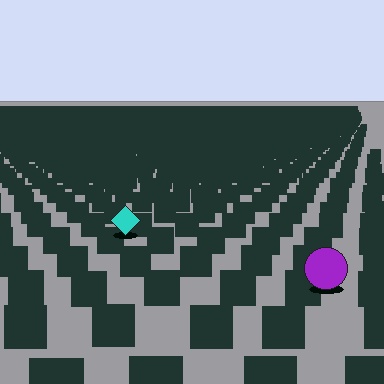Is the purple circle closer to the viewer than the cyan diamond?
Yes. The purple circle is closer — you can tell from the texture gradient: the ground texture is coarser near it.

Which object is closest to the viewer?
The purple circle is closest. The texture marks near it are larger and more spread out.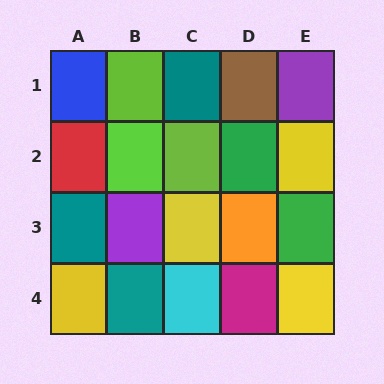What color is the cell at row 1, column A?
Blue.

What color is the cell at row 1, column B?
Lime.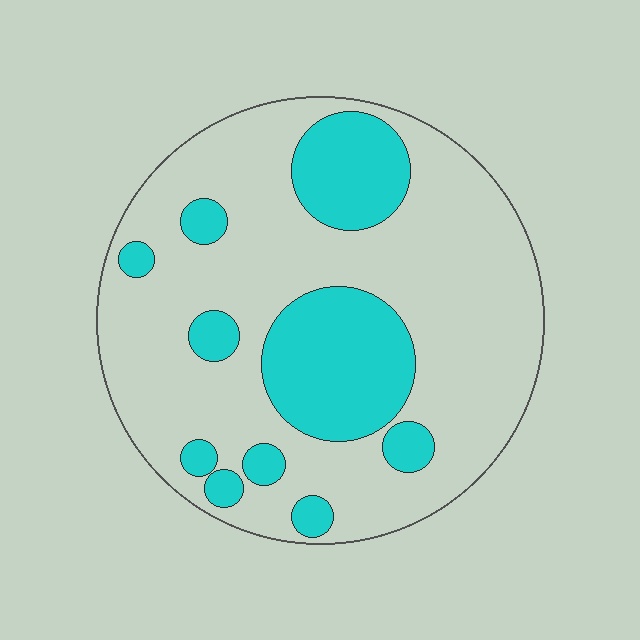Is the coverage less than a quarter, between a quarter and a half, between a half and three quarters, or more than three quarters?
Between a quarter and a half.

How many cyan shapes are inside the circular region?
10.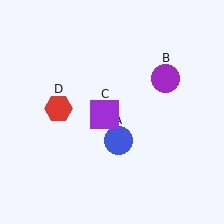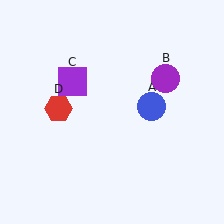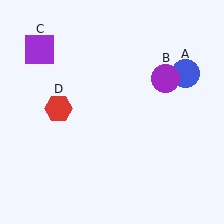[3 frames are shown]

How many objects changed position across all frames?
2 objects changed position: blue circle (object A), purple square (object C).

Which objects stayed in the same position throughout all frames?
Purple circle (object B) and red hexagon (object D) remained stationary.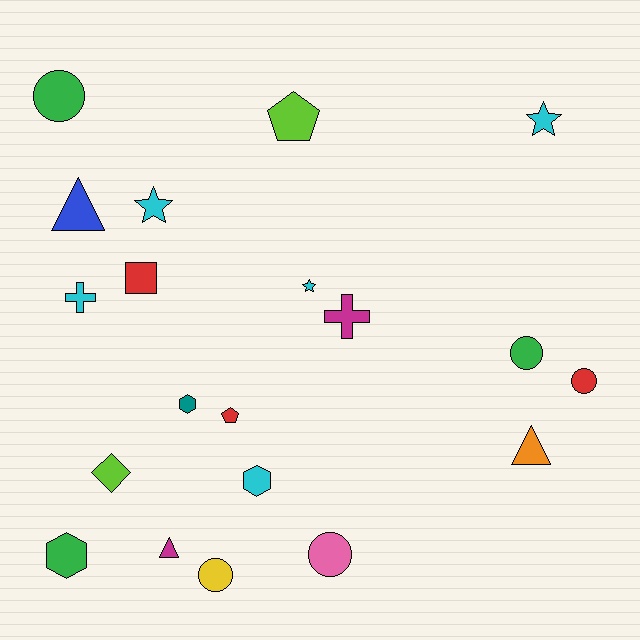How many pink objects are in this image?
There is 1 pink object.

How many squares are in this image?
There is 1 square.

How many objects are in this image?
There are 20 objects.